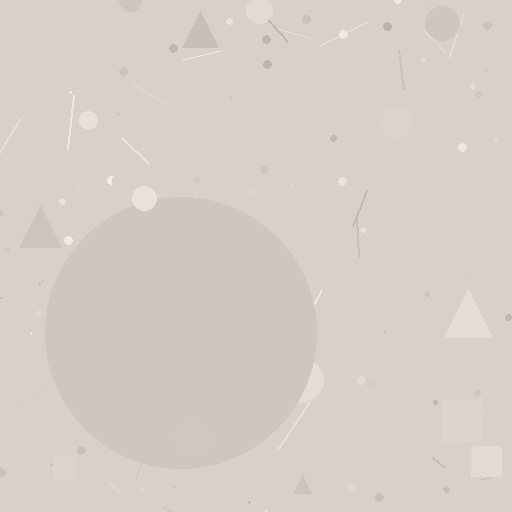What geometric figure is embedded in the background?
A circle is embedded in the background.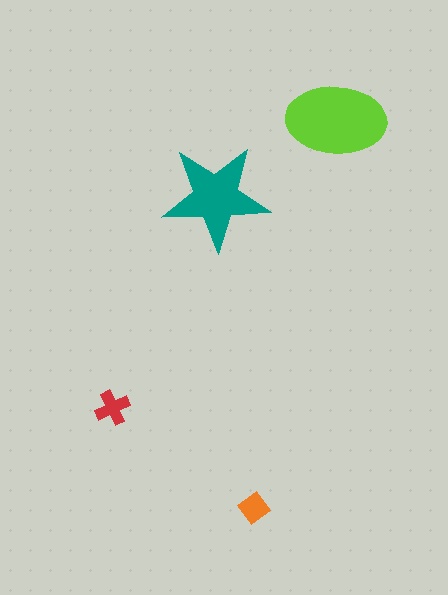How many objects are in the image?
There are 4 objects in the image.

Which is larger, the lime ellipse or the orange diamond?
The lime ellipse.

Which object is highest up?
The lime ellipse is topmost.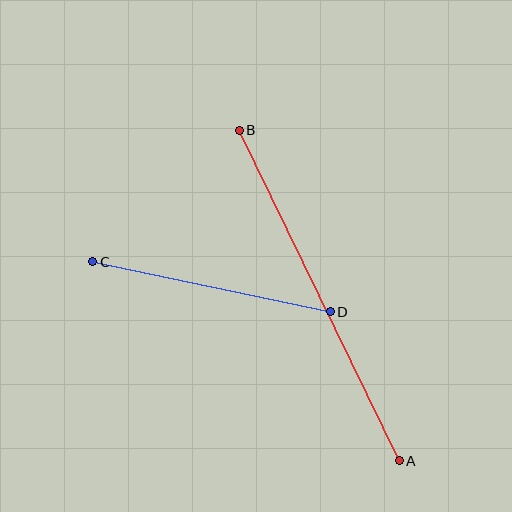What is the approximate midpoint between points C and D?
The midpoint is at approximately (212, 287) pixels.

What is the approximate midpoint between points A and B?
The midpoint is at approximately (319, 295) pixels.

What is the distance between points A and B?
The distance is approximately 367 pixels.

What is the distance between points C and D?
The distance is approximately 243 pixels.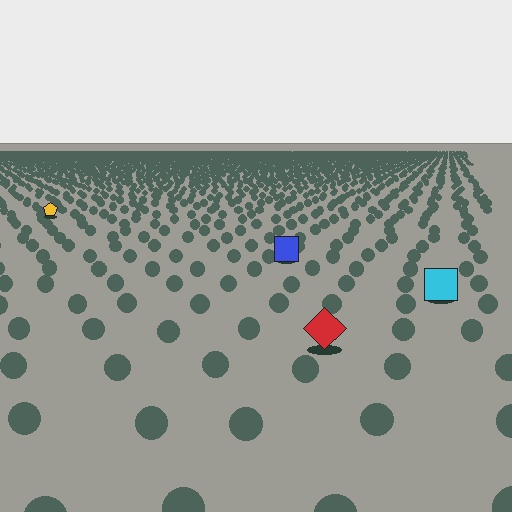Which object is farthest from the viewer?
The yellow pentagon is farthest from the viewer. It appears smaller and the ground texture around it is denser.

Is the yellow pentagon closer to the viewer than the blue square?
No. The blue square is closer — you can tell from the texture gradient: the ground texture is coarser near it.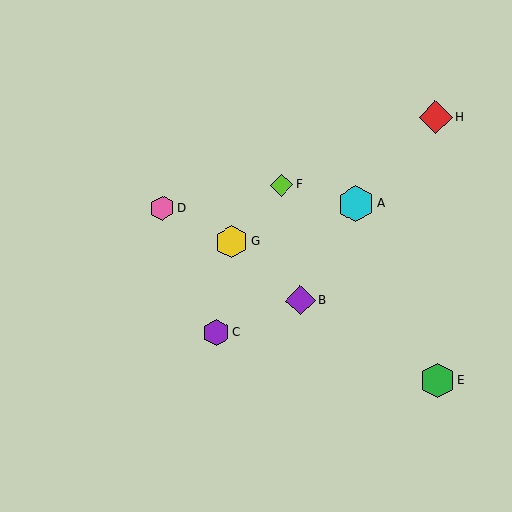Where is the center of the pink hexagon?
The center of the pink hexagon is at (162, 208).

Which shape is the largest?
The cyan hexagon (labeled A) is the largest.